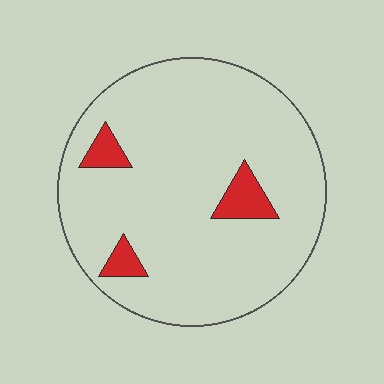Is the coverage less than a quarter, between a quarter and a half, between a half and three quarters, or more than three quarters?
Less than a quarter.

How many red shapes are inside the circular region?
3.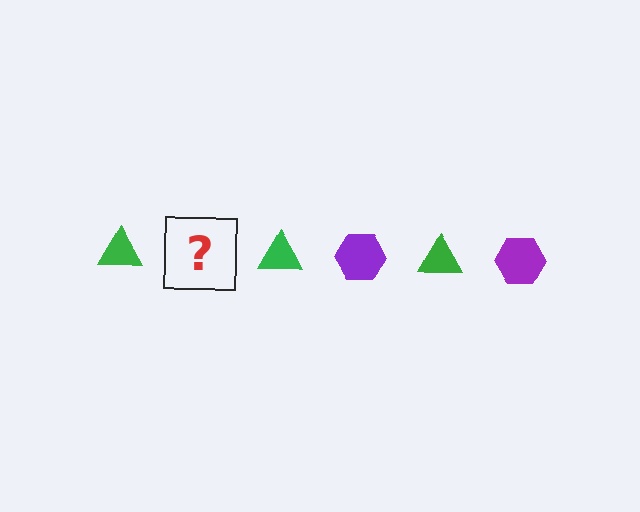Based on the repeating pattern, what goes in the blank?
The blank should be a purple hexagon.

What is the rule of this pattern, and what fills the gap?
The rule is that the pattern alternates between green triangle and purple hexagon. The gap should be filled with a purple hexagon.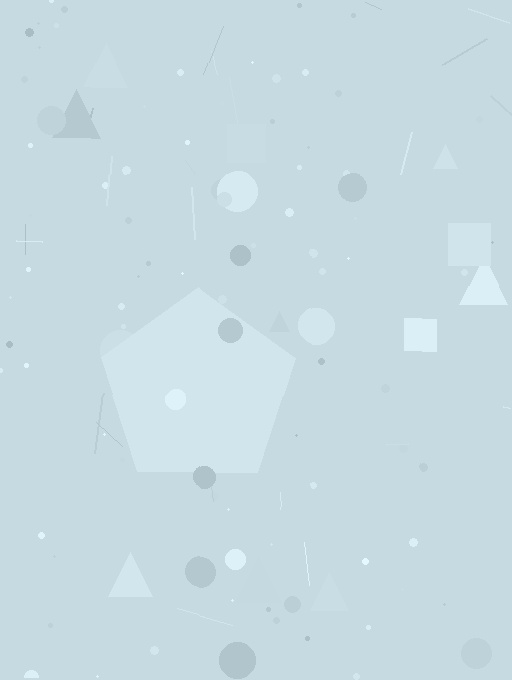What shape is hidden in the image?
A pentagon is hidden in the image.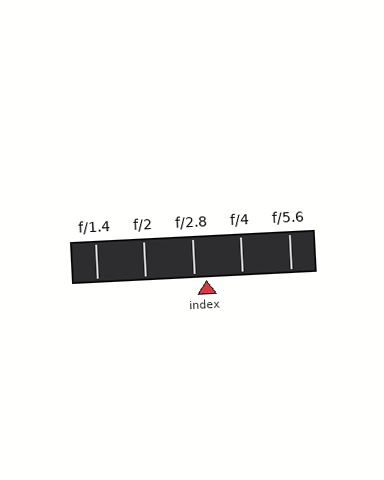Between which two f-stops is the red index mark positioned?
The index mark is between f/2.8 and f/4.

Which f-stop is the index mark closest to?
The index mark is closest to f/2.8.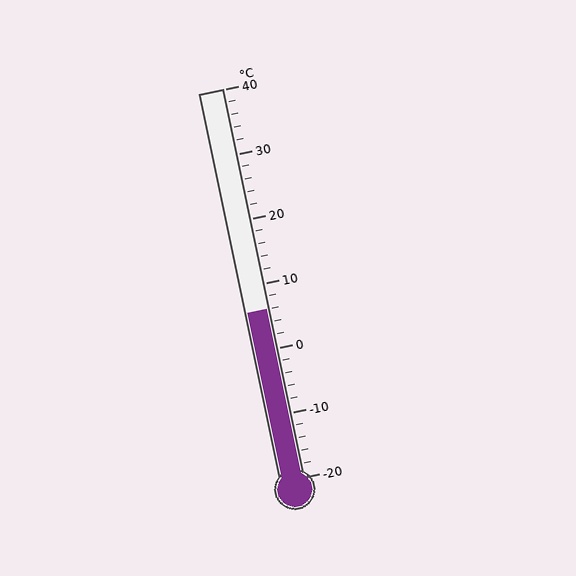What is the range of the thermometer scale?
The thermometer scale ranges from -20°C to 40°C.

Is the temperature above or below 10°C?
The temperature is below 10°C.